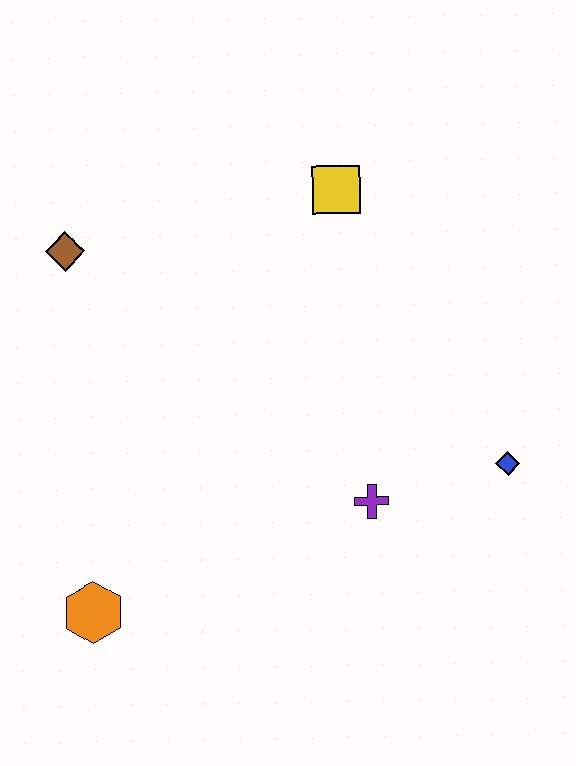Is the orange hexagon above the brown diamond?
No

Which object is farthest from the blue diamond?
The brown diamond is farthest from the blue diamond.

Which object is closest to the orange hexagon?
The purple cross is closest to the orange hexagon.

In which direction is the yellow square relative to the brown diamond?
The yellow square is to the right of the brown diamond.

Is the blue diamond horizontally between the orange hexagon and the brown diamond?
No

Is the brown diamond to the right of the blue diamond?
No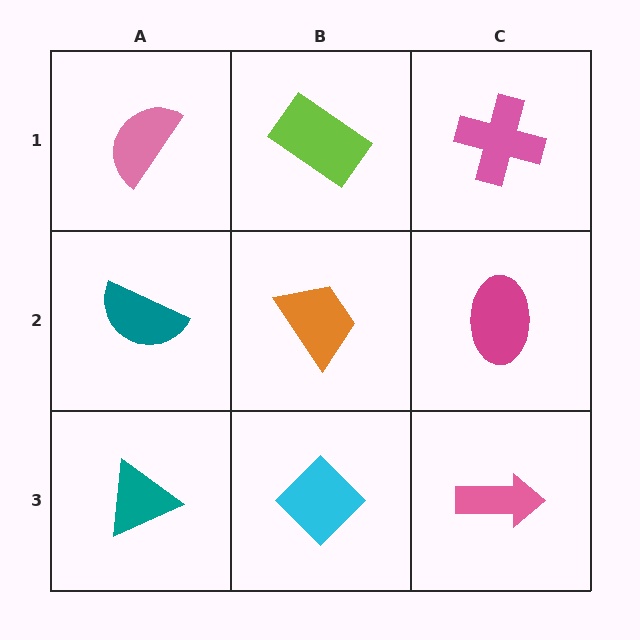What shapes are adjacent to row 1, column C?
A magenta ellipse (row 2, column C), a lime rectangle (row 1, column B).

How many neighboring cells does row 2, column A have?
3.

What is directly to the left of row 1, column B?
A pink semicircle.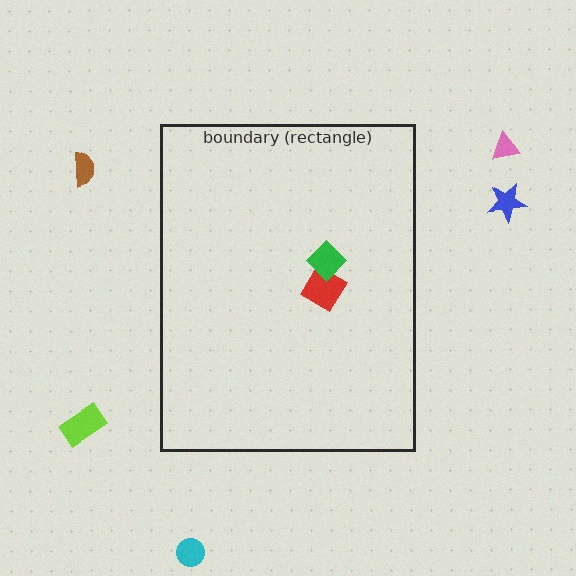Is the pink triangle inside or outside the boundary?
Outside.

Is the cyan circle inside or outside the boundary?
Outside.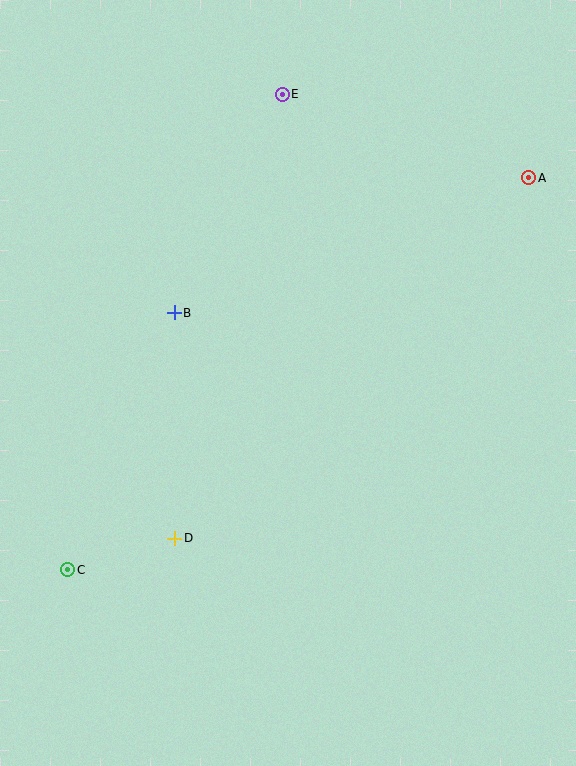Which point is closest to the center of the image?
Point B at (174, 313) is closest to the center.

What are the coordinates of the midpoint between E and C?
The midpoint between E and C is at (175, 332).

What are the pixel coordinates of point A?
Point A is at (529, 178).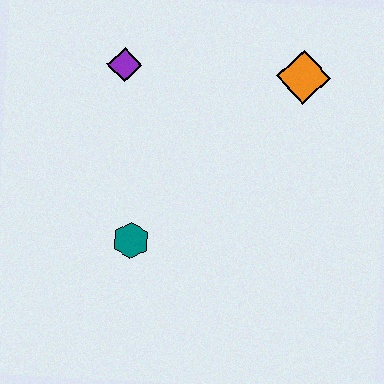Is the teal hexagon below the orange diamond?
Yes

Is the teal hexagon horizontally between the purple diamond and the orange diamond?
Yes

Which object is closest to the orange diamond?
The purple diamond is closest to the orange diamond.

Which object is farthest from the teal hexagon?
The orange diamond is farthest from the teal hexagon.